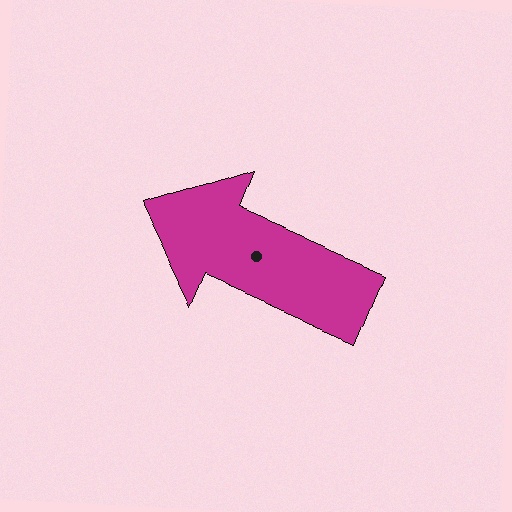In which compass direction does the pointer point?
Northwest.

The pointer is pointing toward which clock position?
Roughly 10 o'clock.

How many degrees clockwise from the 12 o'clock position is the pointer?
Approximately 293 degrees.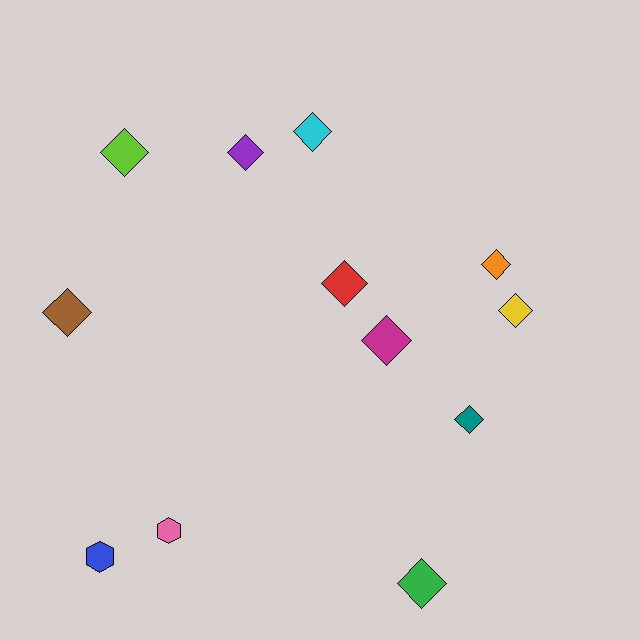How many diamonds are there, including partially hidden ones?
There are 10 diamonds.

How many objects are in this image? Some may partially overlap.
There are 12 objects.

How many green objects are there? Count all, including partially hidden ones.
There is 1 green object.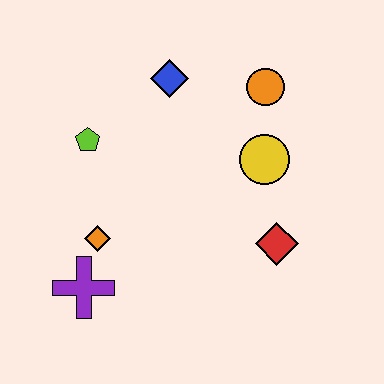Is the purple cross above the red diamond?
No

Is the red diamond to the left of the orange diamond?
No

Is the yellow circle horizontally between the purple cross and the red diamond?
Yes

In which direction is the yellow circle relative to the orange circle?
The yellow circle is below the orange circle.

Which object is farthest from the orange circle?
The purple cross is farthest from the orange circle.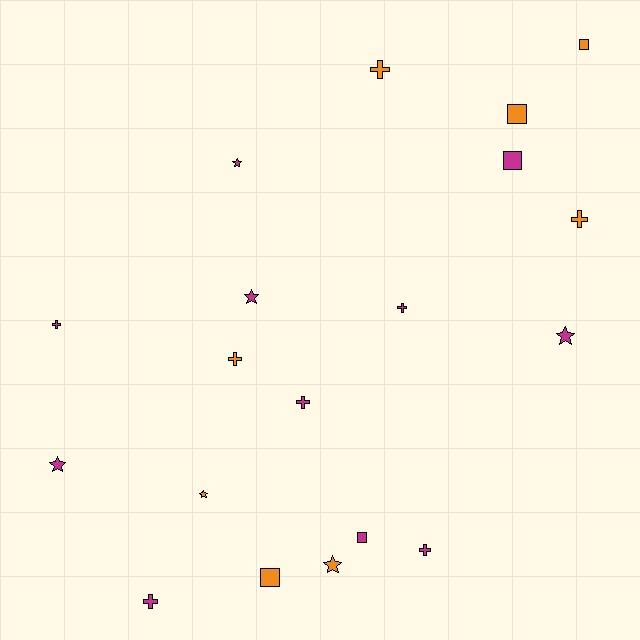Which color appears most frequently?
Magenta, with 11 objects.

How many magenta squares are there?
There are 2 magenta squares.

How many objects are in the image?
There are 19 objects.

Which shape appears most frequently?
Cross, with 8 objects.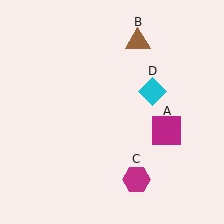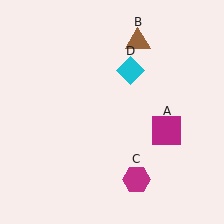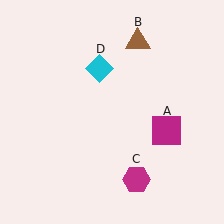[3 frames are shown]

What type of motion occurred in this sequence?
The cyan diamond (object D) rotated counterclockwise around the center of the scene.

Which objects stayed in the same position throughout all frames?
Magenta square (object A) and brown triangle (object B) and magenta hexagon (object C) remained stationary.